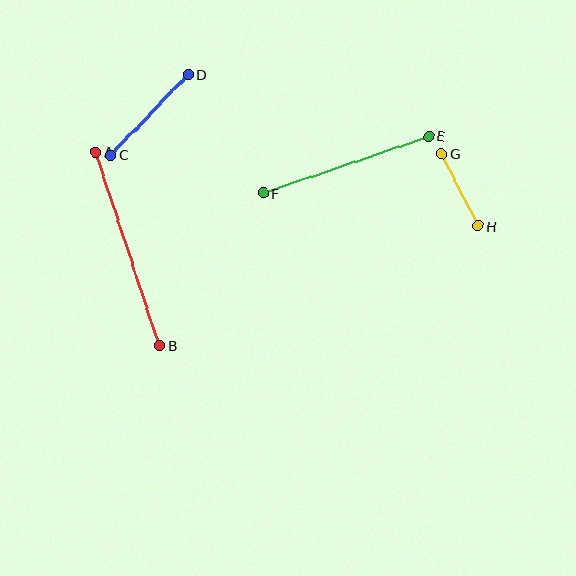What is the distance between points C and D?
The distance is approximately 112 pixels.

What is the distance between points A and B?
The distance is approximately 204 pixels.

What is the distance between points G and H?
The distance is approximately 81 pixels.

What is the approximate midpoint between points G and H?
The midpoint is at approximately (460, 190) pixels.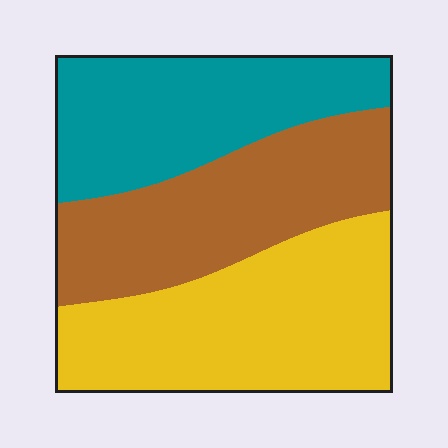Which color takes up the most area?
Yellow, at roughly 40%.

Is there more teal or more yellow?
Yellow.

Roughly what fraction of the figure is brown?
Brown takes up between a sixth and a third of the figure.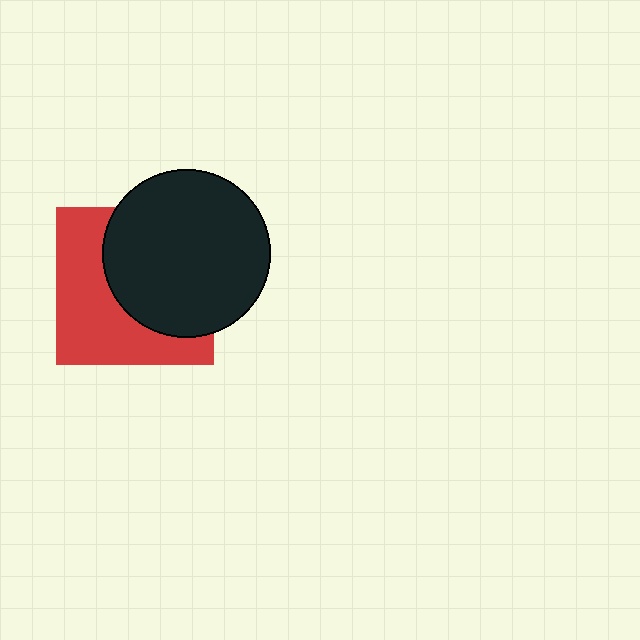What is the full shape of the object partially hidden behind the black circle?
The partially hidden object is a red square.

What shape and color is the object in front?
The object in front is a black circle.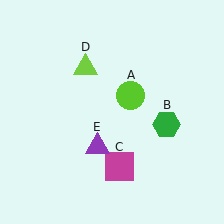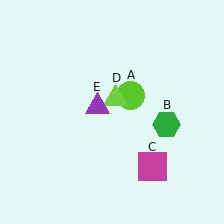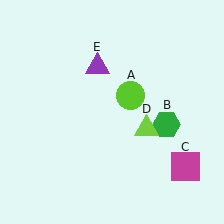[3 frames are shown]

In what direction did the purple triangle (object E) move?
The purple triangle (object E) moved up.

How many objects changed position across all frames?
3 objects changed position: magenta square (object C), lime triangle (object D), purple triangle (object E).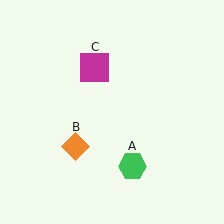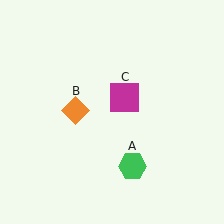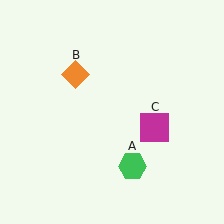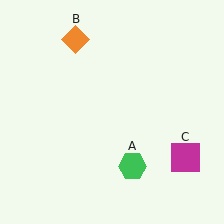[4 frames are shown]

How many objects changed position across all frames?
2 objects changed position: orange diamond (object B), magenta square (object C).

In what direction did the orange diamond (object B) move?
The orange diamond (object B) moved up.